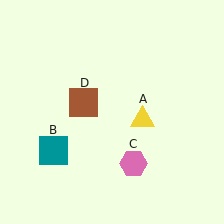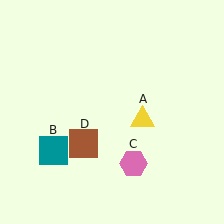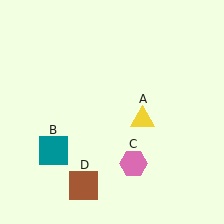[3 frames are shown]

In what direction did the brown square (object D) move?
The brown square (object D) moved down.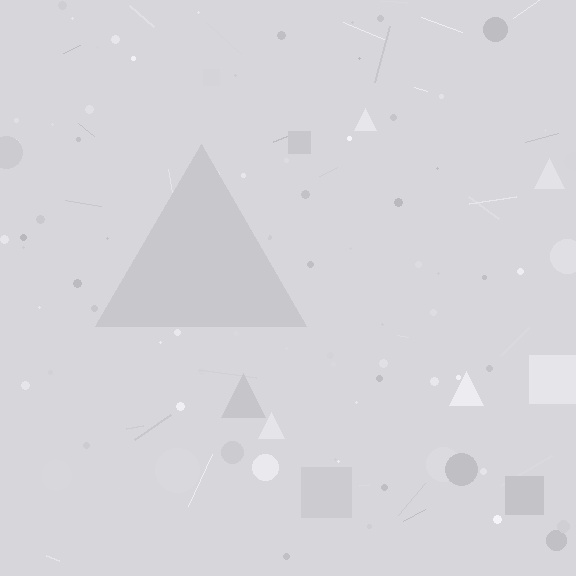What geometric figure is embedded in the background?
A triangle is embedded in the background.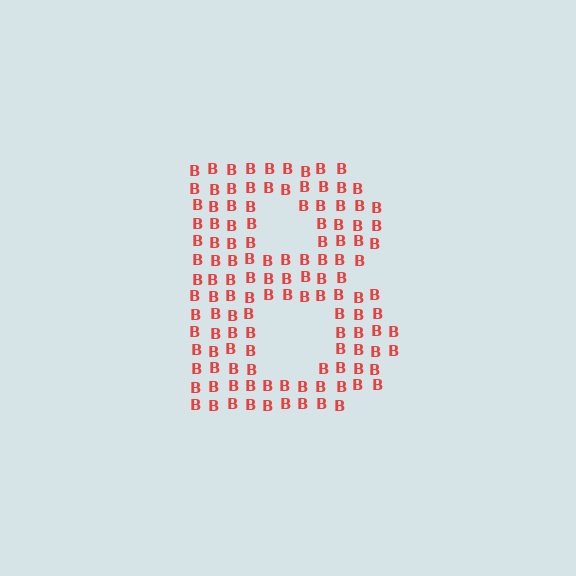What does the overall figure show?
The overall figure shows the letter B.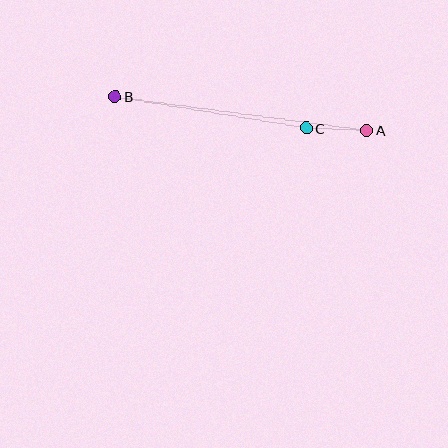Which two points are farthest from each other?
Points A and B are farthest from each other.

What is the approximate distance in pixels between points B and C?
The distance between B and C is approximately 194 pixels.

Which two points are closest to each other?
Points A and C are closest to each other.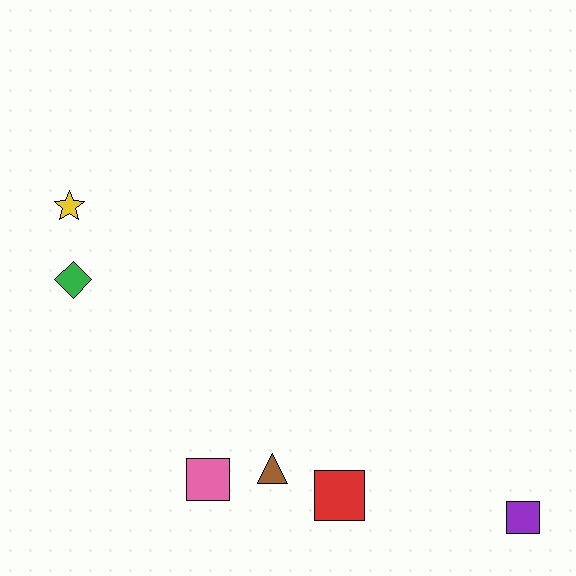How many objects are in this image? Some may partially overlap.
There are 6 objects.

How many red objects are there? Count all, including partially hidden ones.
There is 1 red object.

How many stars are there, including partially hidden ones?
There is 1 star.